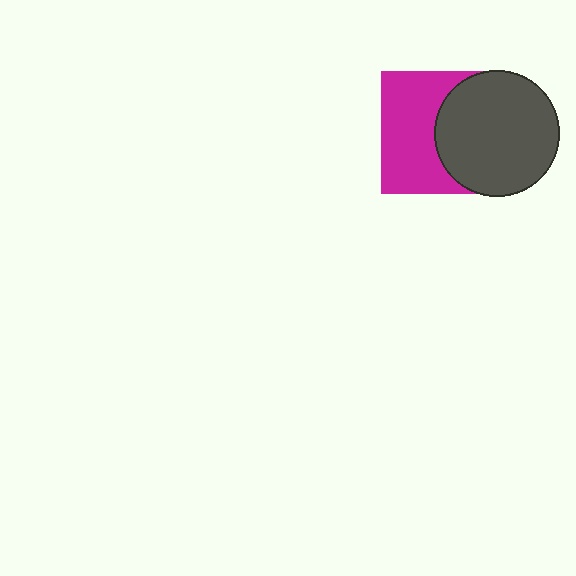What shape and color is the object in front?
The object in front is a dark gray circle.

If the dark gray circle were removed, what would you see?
You would see the complete magenta square.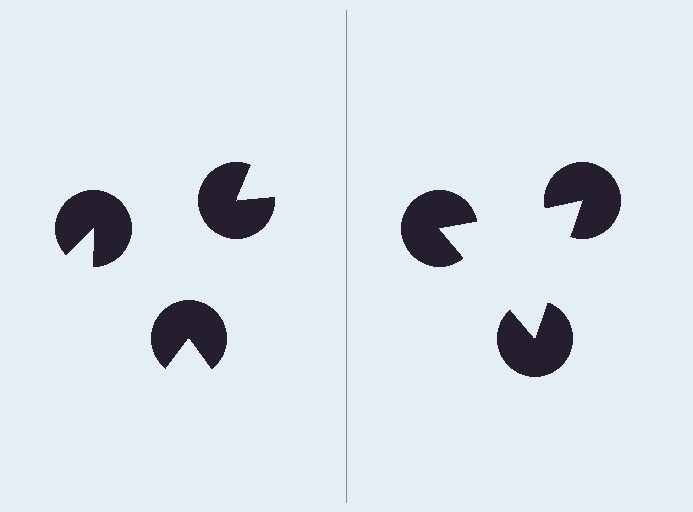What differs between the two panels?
The pac-man discs are positioned identically on both sides; only the wedge orientations differ. On the right they align to a triangle; on the left they are misaligned.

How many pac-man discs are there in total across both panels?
6 — 3 on each side.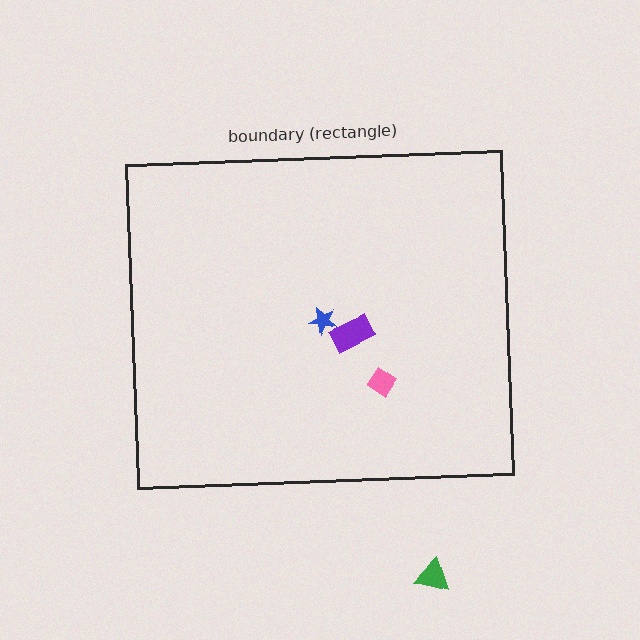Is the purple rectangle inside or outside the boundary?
Inside.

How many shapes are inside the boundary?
3 inside, 1 outside.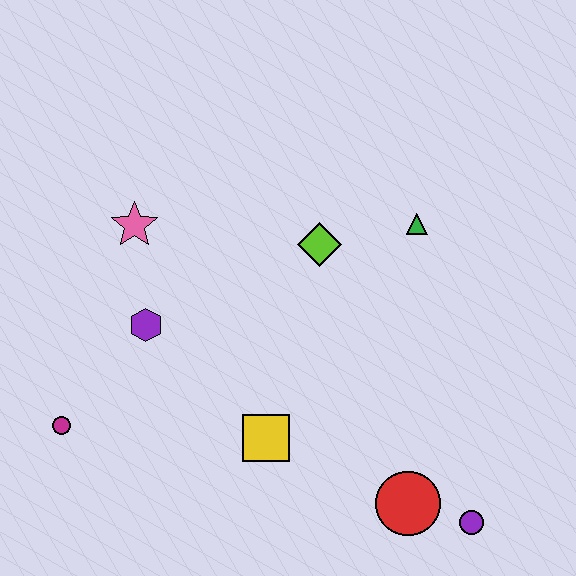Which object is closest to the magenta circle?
The purple hexagon is closest to the magenta circle.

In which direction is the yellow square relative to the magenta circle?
The yellow square is to the right of the magenta circle.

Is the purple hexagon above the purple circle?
Yes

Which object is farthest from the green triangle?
The magenta circle is farthest from the green triangle.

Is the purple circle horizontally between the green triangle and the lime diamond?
No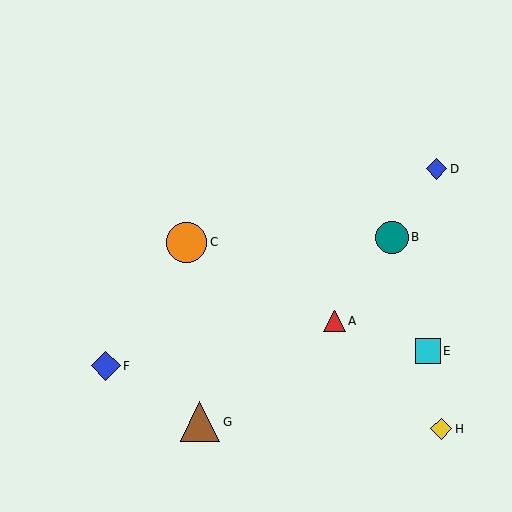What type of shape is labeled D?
Shape D is a blue diamond.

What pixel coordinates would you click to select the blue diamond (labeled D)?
Click at (436, 169) to select the blue diamond D.